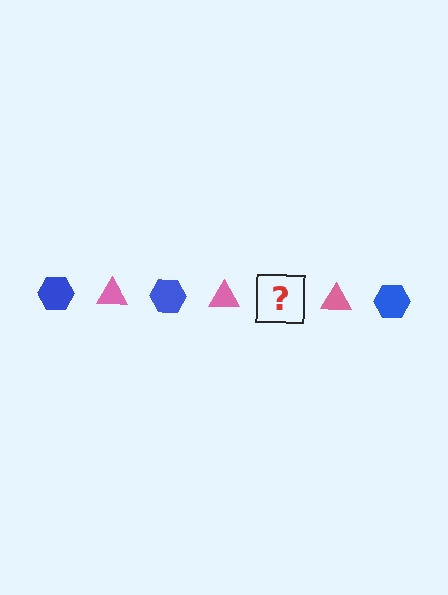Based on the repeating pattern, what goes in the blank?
The blank should be a blue hexagon.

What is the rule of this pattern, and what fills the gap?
The rule is that the pattern alternates between blue hexagon and pink triangle. The gap should be filled with a blue hexagon.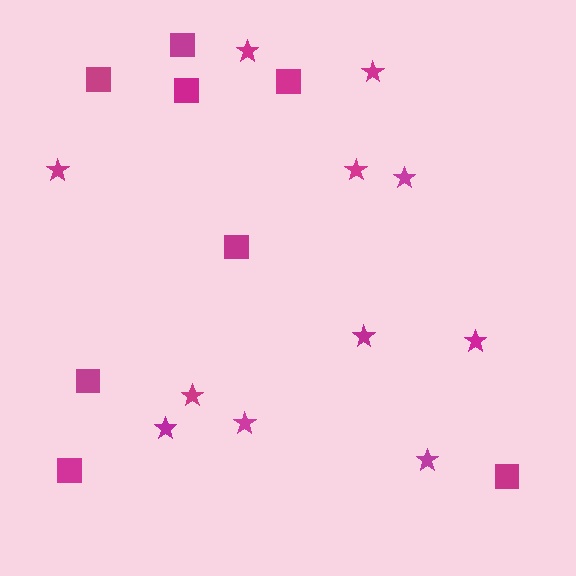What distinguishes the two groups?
There are 2 groups: one group of stars (11) and one group of squares (8).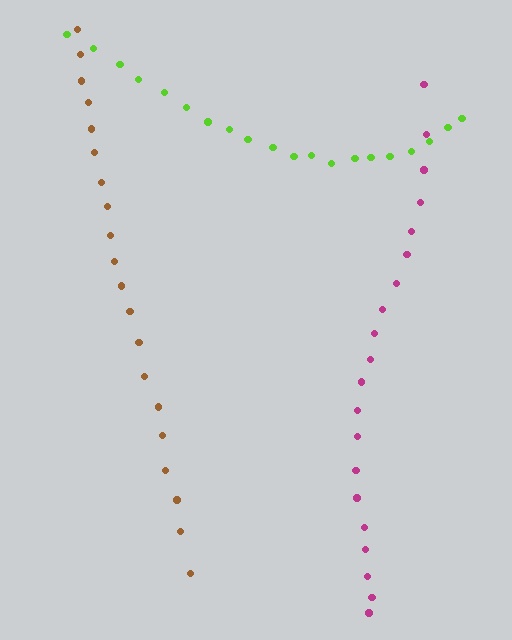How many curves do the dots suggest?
There are 3 distinct paths.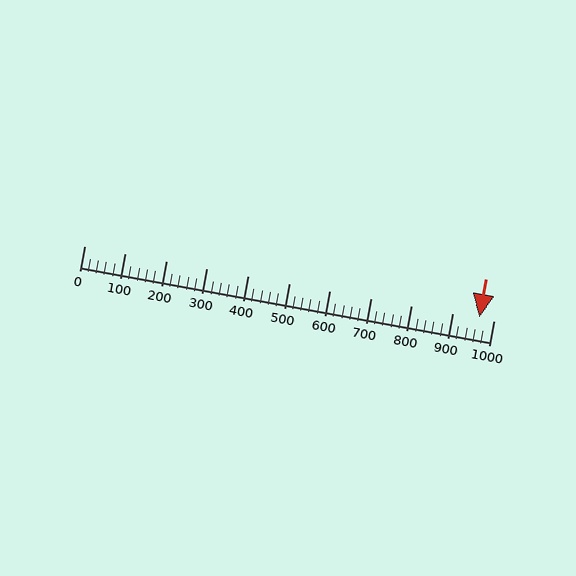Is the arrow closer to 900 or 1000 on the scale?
The arrow is closer to 1000.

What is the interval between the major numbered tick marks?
The major tick marks are spaced 100 units apart.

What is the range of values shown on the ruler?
The ruler shows values from 0 to 1000.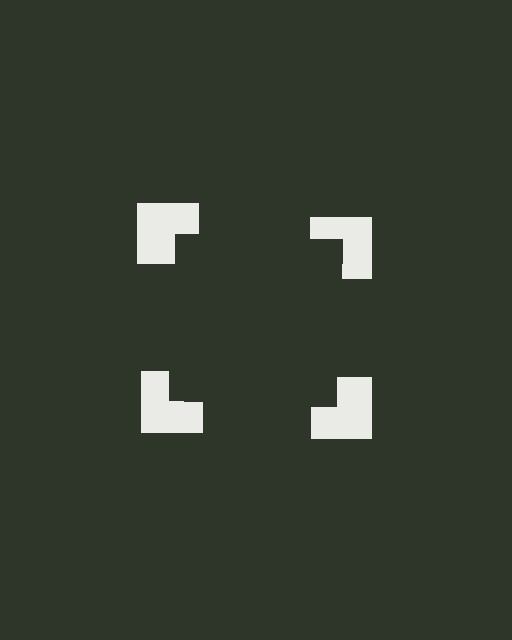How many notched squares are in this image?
There are 4 — one at each vertex of the illusory square.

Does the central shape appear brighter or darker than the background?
It typically appears slightly darker than the background, even though no actual brightness change is drawn.